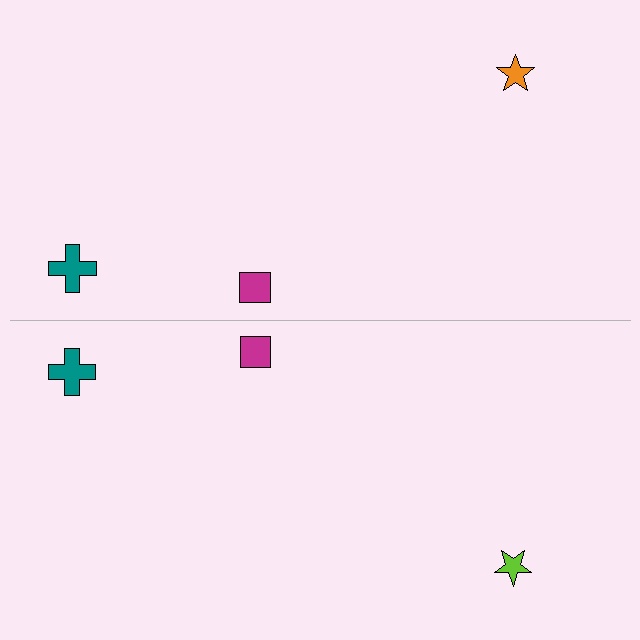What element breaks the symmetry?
The lime star on the bottom side breaks the symmetry — its mirror counterpart is orange.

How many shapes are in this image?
There are 6 shapes in this image.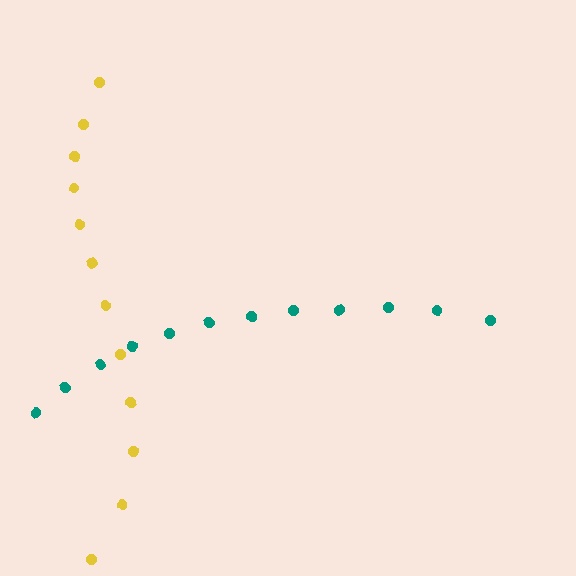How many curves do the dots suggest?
There are 2 distinct paths.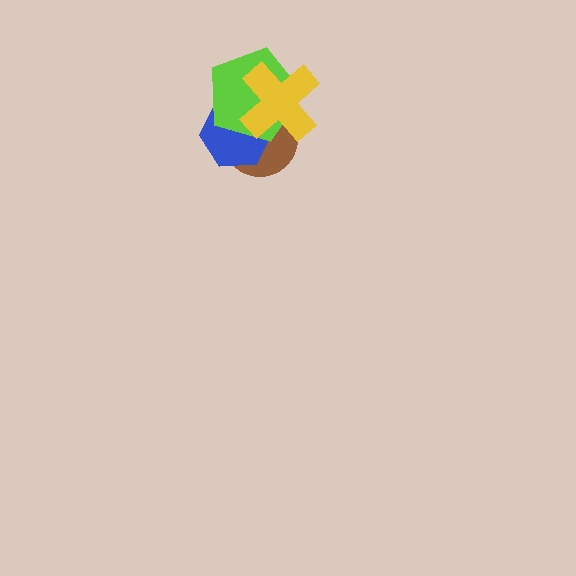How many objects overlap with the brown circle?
3 objects overlap with the brown circle.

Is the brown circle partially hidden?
Yes, it is partially covered by another shape.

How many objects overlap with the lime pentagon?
3 objects overlap with the lime pentagon.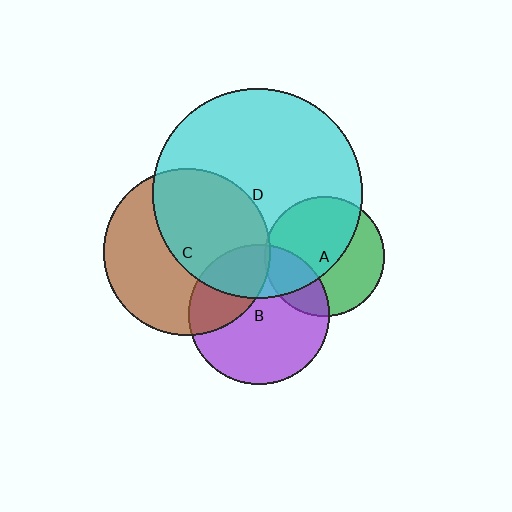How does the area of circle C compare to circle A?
Approximately 1.9 times.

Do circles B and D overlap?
Yes.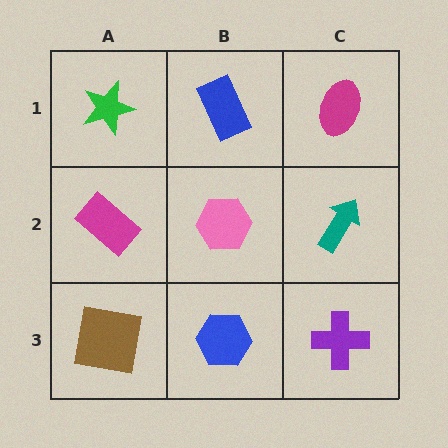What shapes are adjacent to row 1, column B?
A pink hexagon (row 2, column B), a green star (row 1, column A), a magenta ellipse (row 1, column C).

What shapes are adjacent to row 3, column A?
A magenta rectangle (row 2, column A), a blue hexagon (row 3, column B).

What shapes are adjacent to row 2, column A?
A green star (row 1, column A), a brown square (row 3, column A), a pink hexagon (row 2, column B).